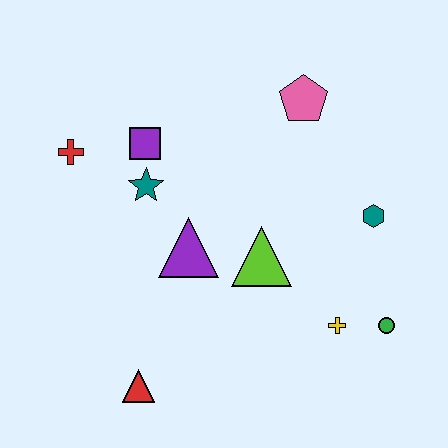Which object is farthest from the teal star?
The green circle is farthest from the teal star.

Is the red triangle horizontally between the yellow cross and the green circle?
No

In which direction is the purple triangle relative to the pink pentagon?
The purple triangle is below the pink pentagon.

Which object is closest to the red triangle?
The purple triangle is closest to the red triangle.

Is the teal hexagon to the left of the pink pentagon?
No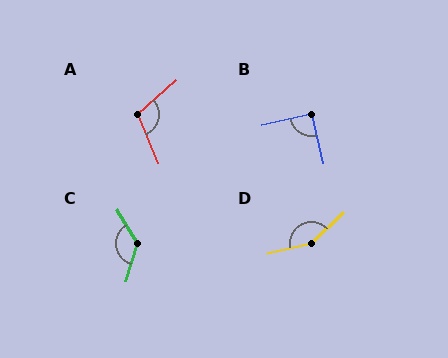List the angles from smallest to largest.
B (91°), A (108°), C (132°), D (150°).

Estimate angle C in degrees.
Approximately 132 degrees.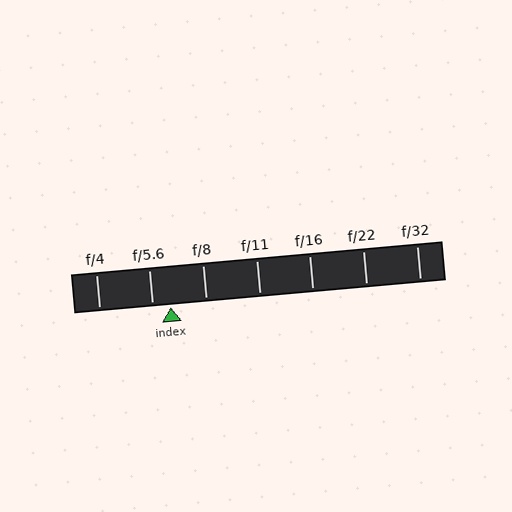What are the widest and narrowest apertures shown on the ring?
The widest aperture shown is f/4 and the narrowest is f/32.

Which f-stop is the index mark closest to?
The index mark is closest to f/5.6.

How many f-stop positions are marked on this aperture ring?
There are 7 f-stop positions marked.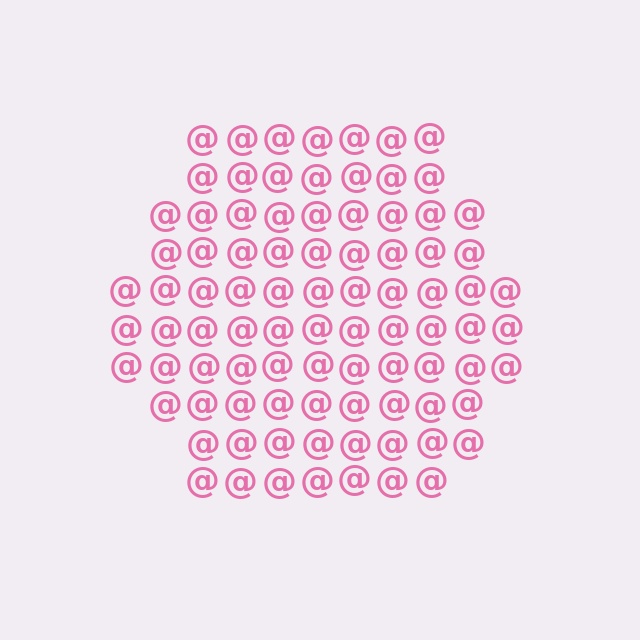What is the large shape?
The large shape is a hexagon.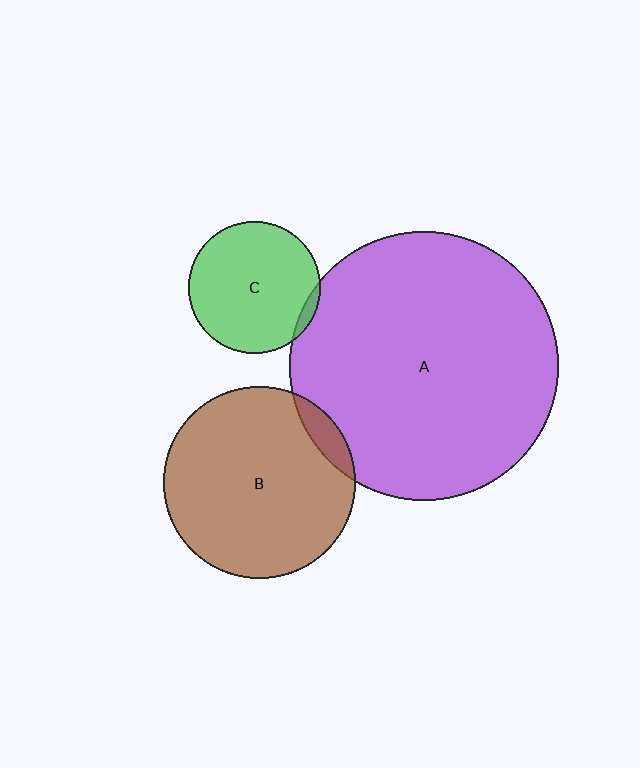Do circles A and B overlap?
Yes.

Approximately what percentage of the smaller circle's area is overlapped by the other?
Approximately 5%.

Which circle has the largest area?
Circle A (purple).